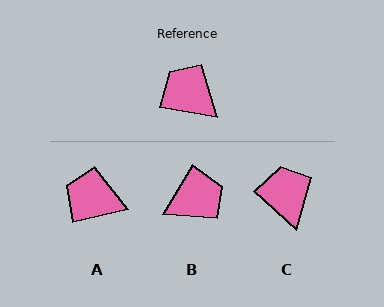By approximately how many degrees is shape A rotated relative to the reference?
Approximately 23 degrees counter-clockwise.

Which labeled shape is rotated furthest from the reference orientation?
B, about 111 degrees away.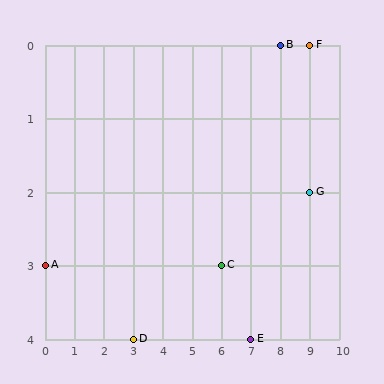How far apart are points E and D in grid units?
Points E and D are 4 columns apart.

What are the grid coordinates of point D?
Point D is at grid coordinates (3, 4).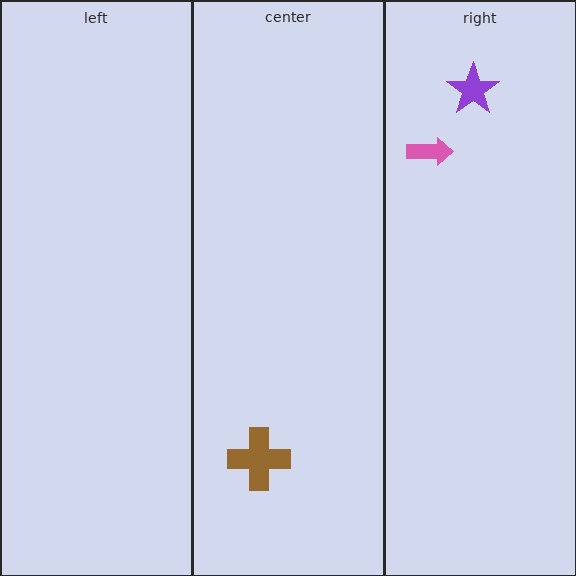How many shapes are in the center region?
1.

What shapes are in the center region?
The brown cross.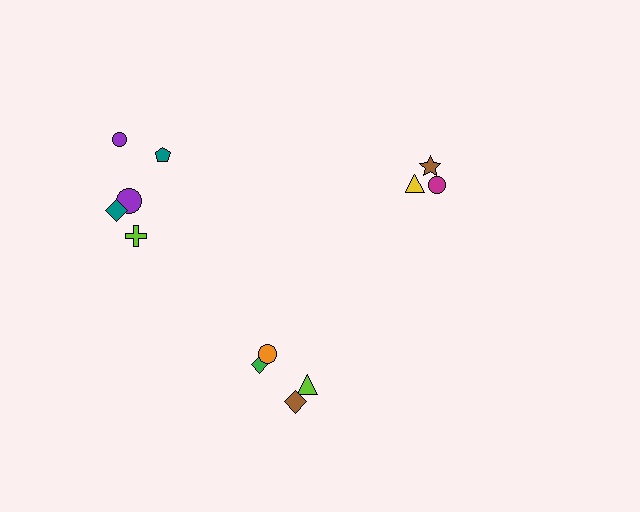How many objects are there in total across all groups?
There are 12 objects.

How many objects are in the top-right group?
There are 3 objects.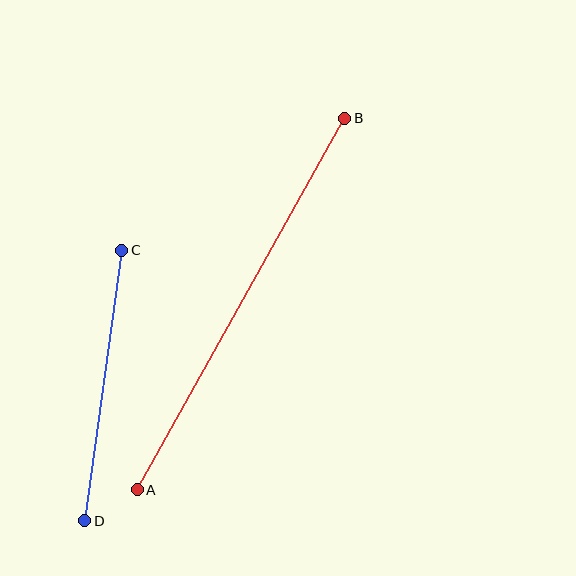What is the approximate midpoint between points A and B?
The midpoint is at approximately (241, 304) pixels.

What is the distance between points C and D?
The distance is approximately 273 pixels.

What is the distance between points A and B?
The distance is approximately 426 pixels.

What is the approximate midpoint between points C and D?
The midpoint is at approximately (103, 386) pixels.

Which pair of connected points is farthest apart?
Points A and B are farthest apart.